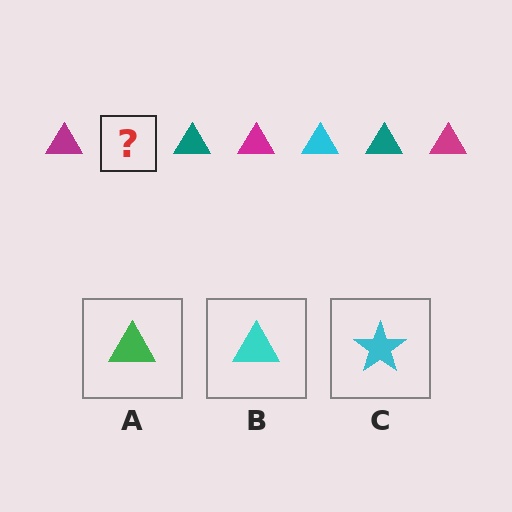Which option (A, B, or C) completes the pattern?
B.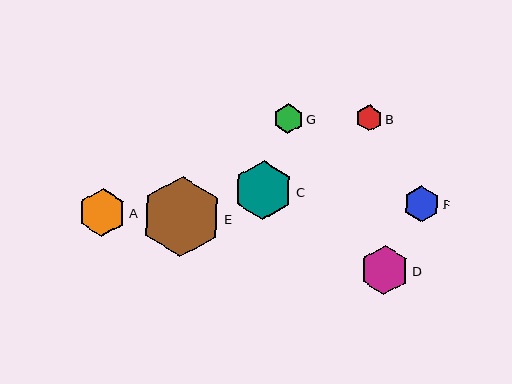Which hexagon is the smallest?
Hexagon B is the smallest with a size of approximately 26 pixels.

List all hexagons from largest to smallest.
From largest to smallest: E, C, D, A, F, G, B.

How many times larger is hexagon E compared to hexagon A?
Hexagon E is approximately 1.7 times the size of hexagon A.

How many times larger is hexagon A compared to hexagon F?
Hexagon A is approximately 1.3 times the size of hexagon F.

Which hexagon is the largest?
Hexagon E is the largest with a size of approximately 80 pixels.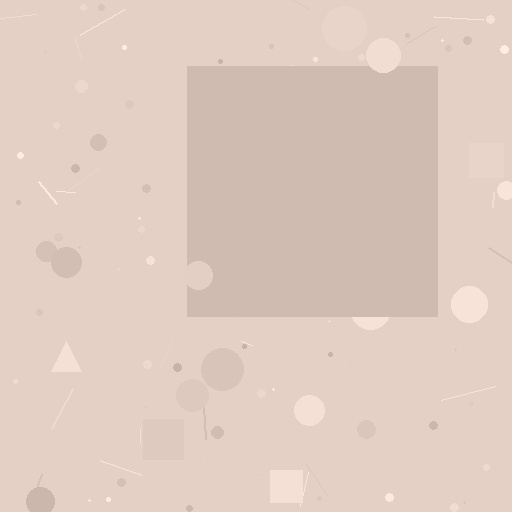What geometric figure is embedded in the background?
A square is embedded in the background.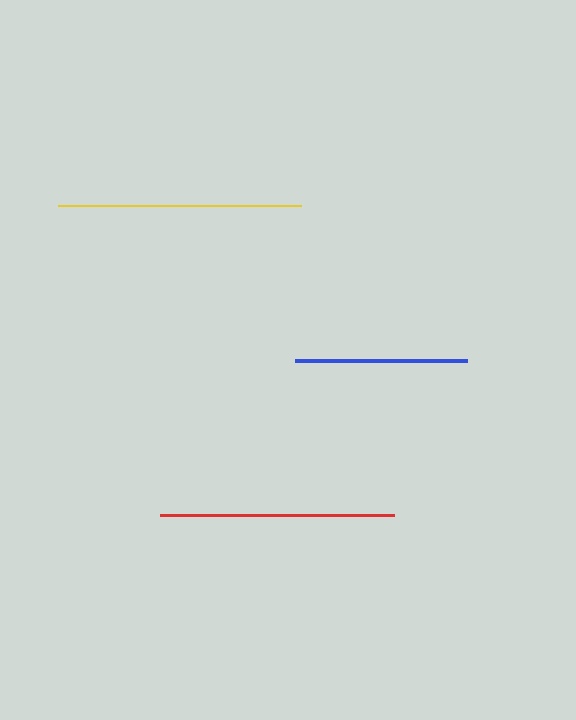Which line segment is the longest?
The yellow line is the longest at approximately 243 pixels.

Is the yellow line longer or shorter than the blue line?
The yellow line is longer than the blue line.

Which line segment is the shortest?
The blue line is the shortest at approximately 172 pixels.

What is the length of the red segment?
The red segment is approximately 234 pixels long.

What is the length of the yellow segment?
The yellow segment is approximately 243 pixels long.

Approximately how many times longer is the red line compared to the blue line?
The red line is approximately 1.4 times the length of the blue line.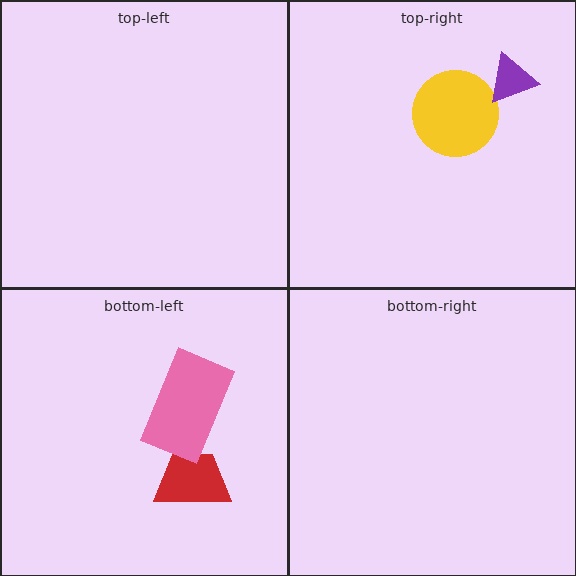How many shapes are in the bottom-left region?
2.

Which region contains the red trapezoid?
The bottom-left region.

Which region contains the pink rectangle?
The bottom-left region.